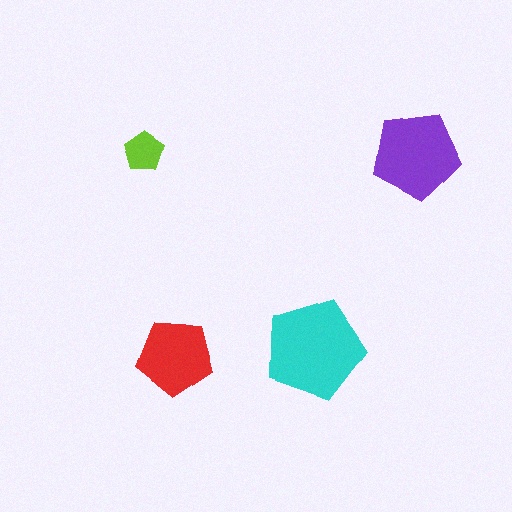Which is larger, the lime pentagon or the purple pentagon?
The purple one.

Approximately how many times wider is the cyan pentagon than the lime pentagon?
About 2.5 times wider.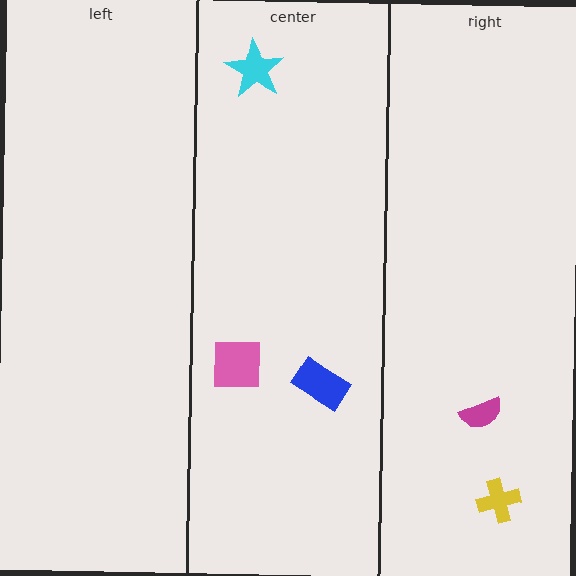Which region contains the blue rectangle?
The center region.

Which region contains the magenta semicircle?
The right region.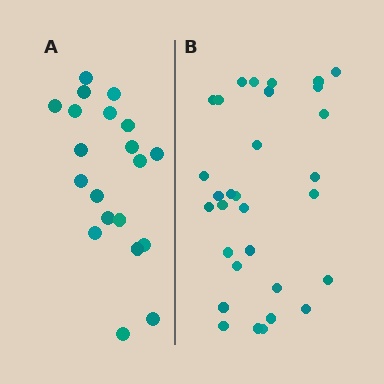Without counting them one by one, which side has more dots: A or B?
Region B (the right region) has more dots.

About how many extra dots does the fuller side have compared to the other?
Region B has roughly 12 or so more dots than region A.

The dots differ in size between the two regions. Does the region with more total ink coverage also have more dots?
No. Region A has more total ink coverage because its dots are larger, but region B actually contains more individual dots. Total area can be misleading — the number of items is what matters here.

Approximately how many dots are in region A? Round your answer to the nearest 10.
About 20 dots.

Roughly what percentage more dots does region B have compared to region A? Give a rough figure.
About 55% more.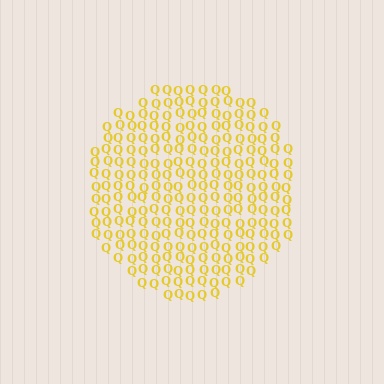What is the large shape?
The large shape is a circle.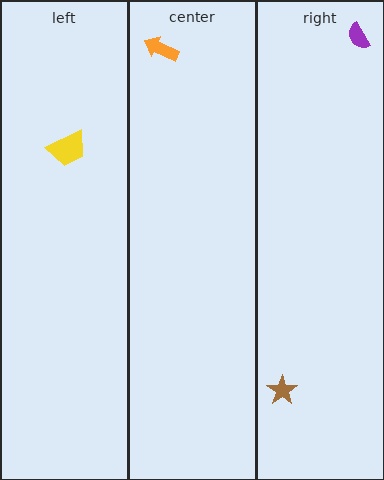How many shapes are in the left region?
1.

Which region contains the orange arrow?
The center region.